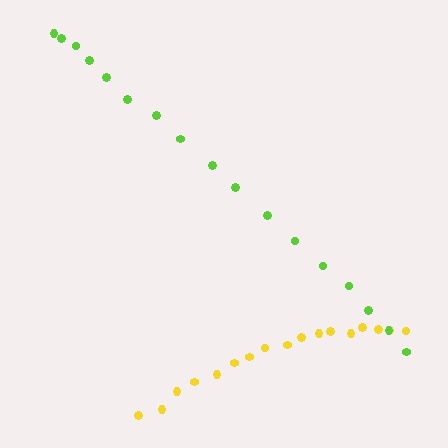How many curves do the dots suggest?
There are 2 distinct paths.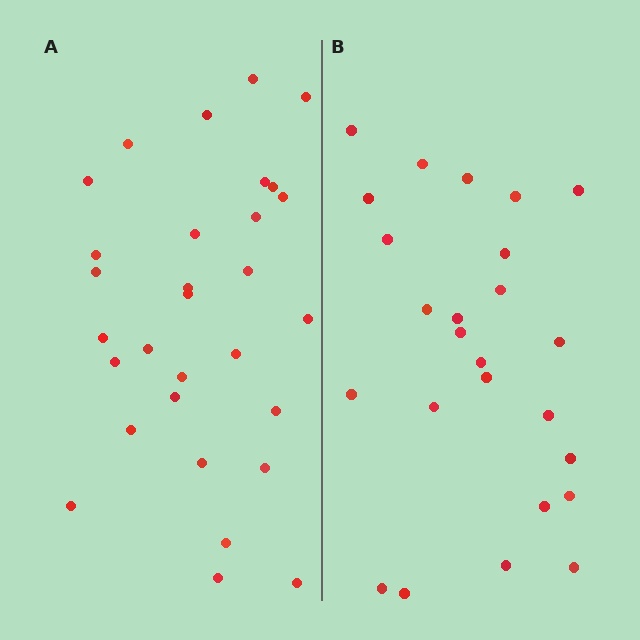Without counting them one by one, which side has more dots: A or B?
Region A (the left region) has more dots.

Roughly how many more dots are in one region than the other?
Region A has about 5 more dots than region B.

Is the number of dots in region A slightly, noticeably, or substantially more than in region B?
Region A has only slightly more — the two regions are fairly close. The ratio is roughly 1.2 to 1.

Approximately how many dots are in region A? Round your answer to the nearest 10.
About 30 dots.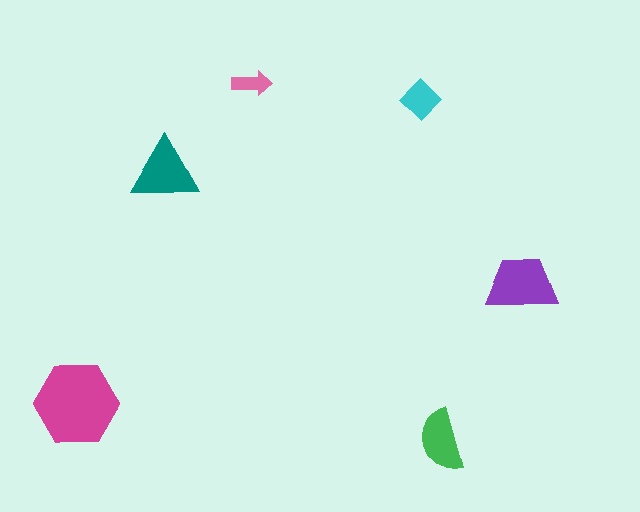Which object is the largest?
The magenta hexagon.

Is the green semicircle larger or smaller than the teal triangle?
Smaller.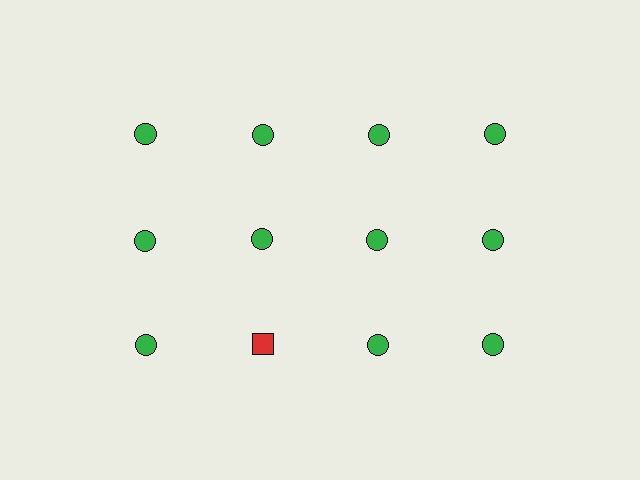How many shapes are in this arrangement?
There are 12 shapes arranged in a grid pattern.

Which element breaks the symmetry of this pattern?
The red square in the third row, second from left column breaks the symmetry. All other shapes are green circles.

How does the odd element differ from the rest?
It differs in both color (red instead of green) and shape (square instead of circle).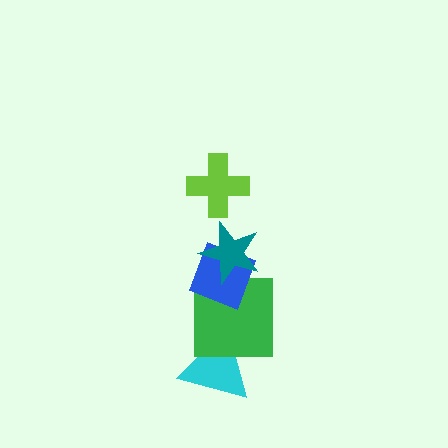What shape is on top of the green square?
The blue diamond is on top of the green square.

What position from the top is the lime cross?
The lime cross is 1st from the top.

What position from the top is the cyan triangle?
The cyan triangle is 5th from the top.